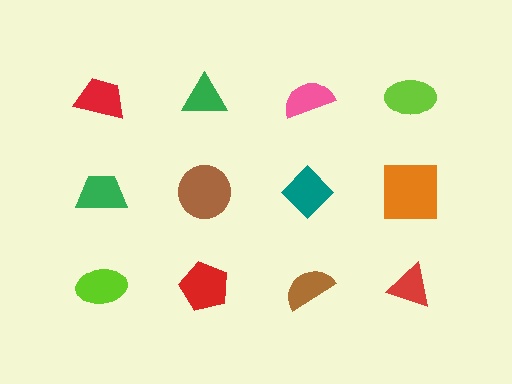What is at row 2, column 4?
An orange square.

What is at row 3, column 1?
A lime ellipse.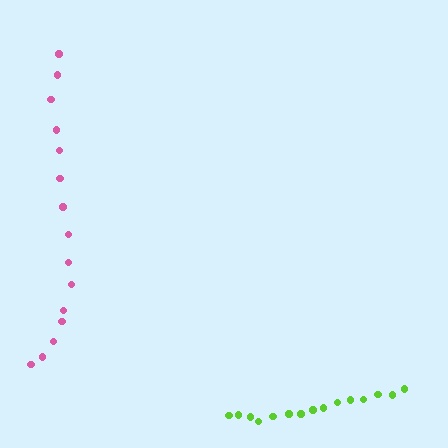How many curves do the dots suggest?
There are 2 distinct paths.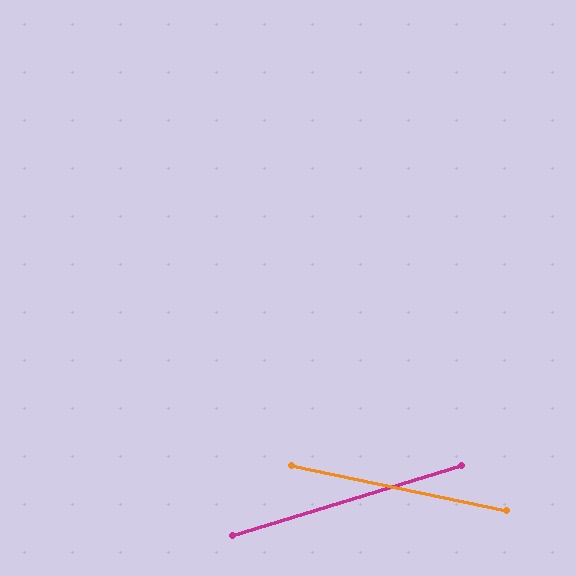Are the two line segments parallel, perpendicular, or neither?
Neither parallel nor perpendicular — they differ by about 29°.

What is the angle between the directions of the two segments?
Approximately 29 degrees.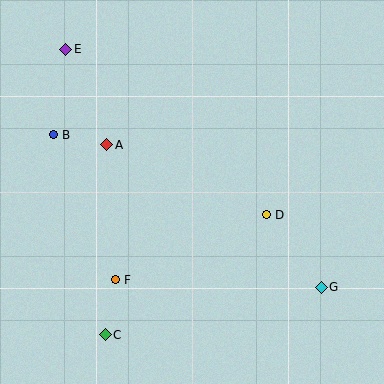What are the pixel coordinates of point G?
Point G is at (321, 287).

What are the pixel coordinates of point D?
Point D is at (267, 215).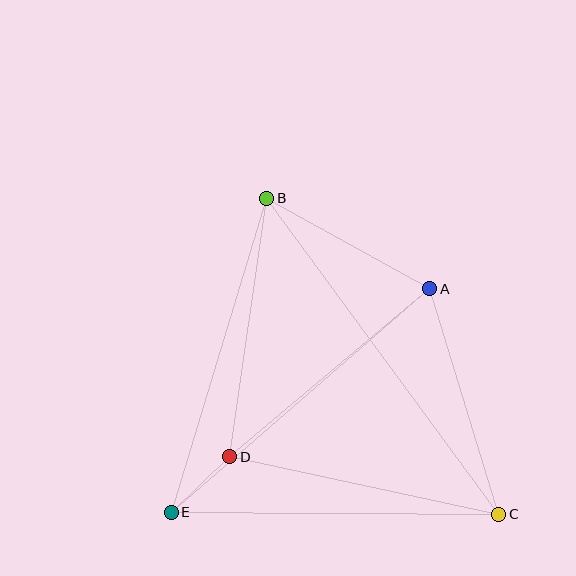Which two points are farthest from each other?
Points B and C are farthest from each other.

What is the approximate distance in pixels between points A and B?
The distance between A and B is approximately 186 pixels.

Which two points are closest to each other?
Points D and E are closest to each other.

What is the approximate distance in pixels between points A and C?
The distance between A and C is approximately 236 pixels.